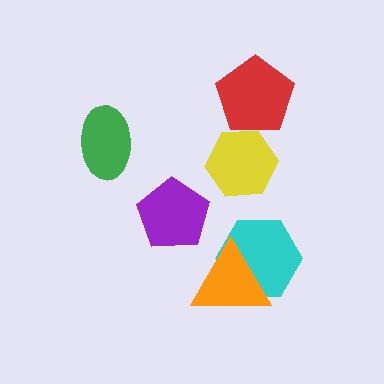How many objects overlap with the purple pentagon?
0 objects overlap with the purple pentagon.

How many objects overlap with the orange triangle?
1 object overlaps with the orange triangle.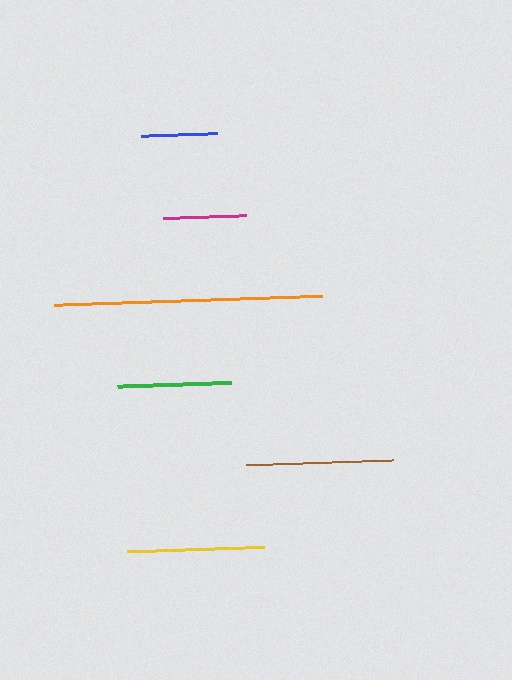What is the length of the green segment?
The green segment is approximately 114 pixels long.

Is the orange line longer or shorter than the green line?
The orange line is longer than the green line.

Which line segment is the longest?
The orange line is the longest at approximately 268 pixels.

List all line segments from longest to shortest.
From longest to shortest: orange, brown, yellow, green, magenta, blue.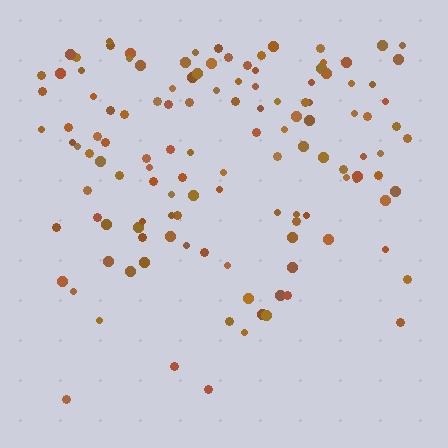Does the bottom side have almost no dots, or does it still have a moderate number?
Still a moderate number, just noticeably fewer than the top.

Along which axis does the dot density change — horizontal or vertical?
Vertical.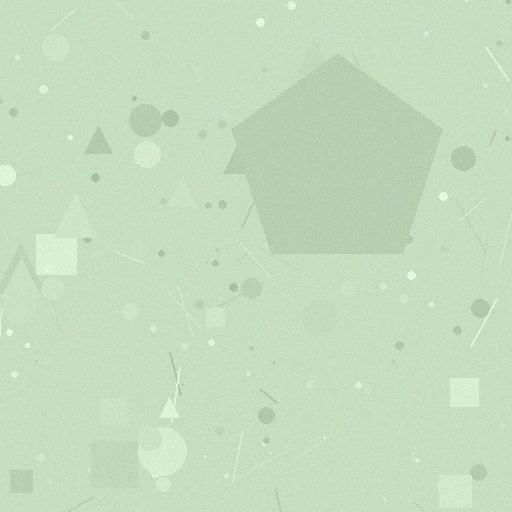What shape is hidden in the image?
A pentagon is hidden in the image.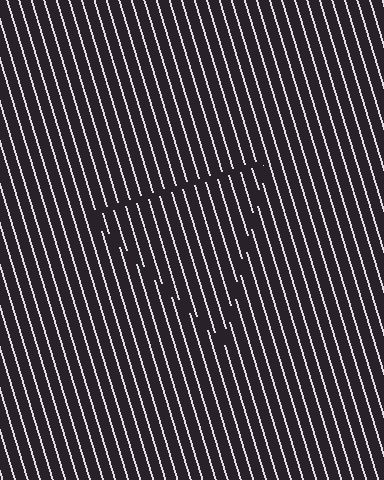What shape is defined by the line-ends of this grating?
An illusory triangle. The interior of the shape contains the same grating, shifted by half a period — the contour is defined by the phase discontinuity where line-ends from the inner and outer gratings abut.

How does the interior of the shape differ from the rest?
The interior of the shape contains the same grating, shifted by half a period — the contour is defined by the phase discontinuity where line-ends from the inner and outer gratings abut.